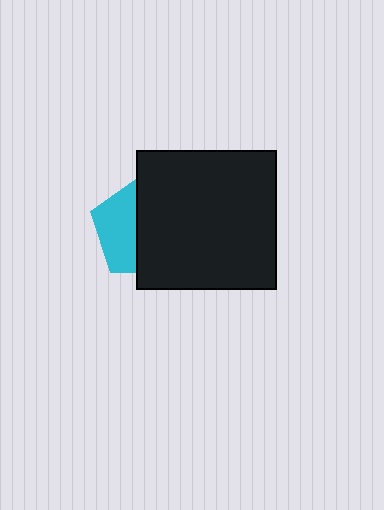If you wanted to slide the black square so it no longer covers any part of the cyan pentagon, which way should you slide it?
Slide it right — that is the most direct way to separate the two shapes.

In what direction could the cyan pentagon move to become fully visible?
The cyan pentagon could move left. That would shift it out from behind the black square entirely.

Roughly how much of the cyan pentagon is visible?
A small part of it is visible (roughly 41%).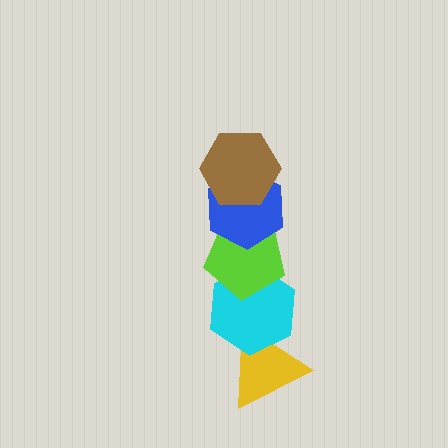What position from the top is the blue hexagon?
The blue hexagon is 2nd from the top.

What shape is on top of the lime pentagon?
The blue hexagon is on top of the lime pentagon.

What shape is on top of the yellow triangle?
The cyan hexagon is on top of the yellow triangle.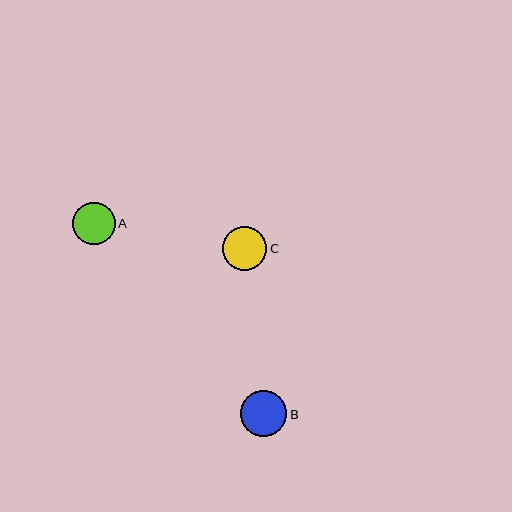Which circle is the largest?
Circle B is the largest with a size of approximately 46 pixels.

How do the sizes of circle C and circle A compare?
Circle C and circle A are approximately the same size.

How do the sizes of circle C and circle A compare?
Circle C and circle A are approximately the same size.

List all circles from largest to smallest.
From largest to smallest: B, C, A.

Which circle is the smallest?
Circle A is the smallest with a size of approximately 42 pixels.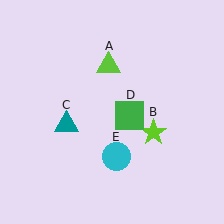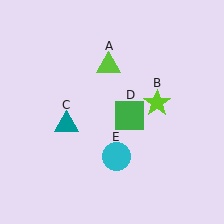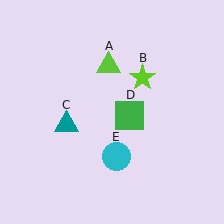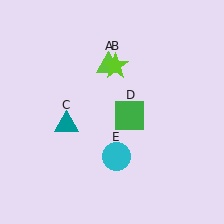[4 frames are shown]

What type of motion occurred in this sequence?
The lime star (object B) rotated counterclockwise around the center of the scene.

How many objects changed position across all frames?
1 object changed position: lime star (object B).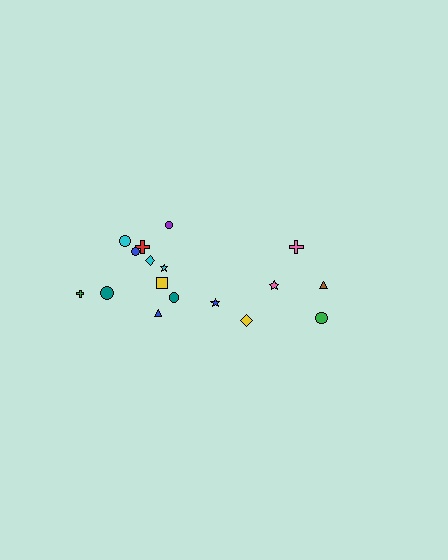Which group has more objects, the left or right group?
The left group.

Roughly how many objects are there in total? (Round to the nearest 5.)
Roughly 15 objects in total.